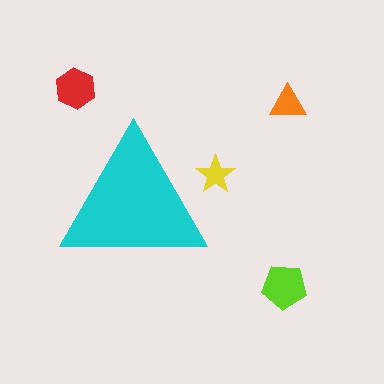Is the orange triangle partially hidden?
No, the orange triangle is fully visible.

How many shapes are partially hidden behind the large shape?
1 shape is partially hidden.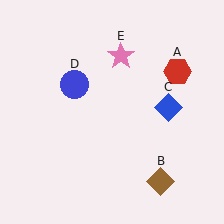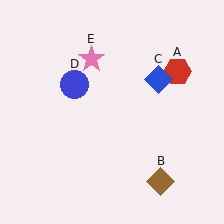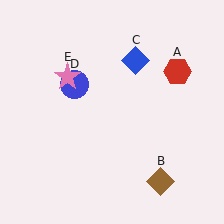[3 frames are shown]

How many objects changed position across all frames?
2 objects changed position: blue diamond (object C), pink star (object E).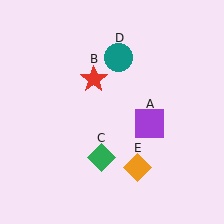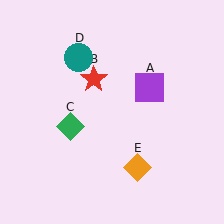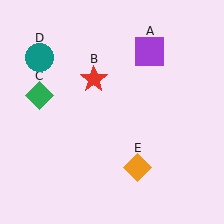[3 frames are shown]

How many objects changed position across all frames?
3 objects changed position: purple square (object A), green diamond (object C), teal circle (object D).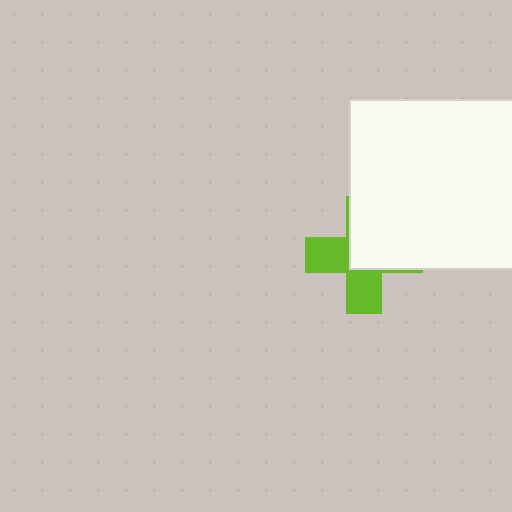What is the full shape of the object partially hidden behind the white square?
The partially hidden object is a lime cross.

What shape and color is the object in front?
The object in front is a white square.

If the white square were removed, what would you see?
You would see the complete lime cross.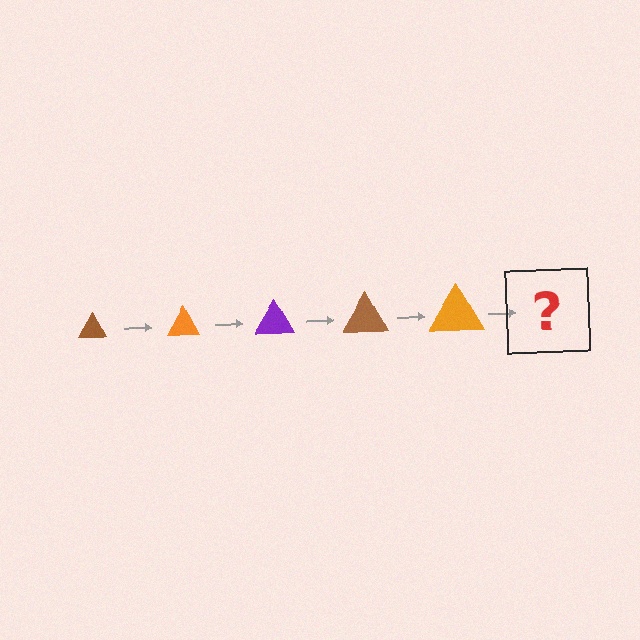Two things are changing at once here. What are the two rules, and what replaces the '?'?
The two rules are that the triangle grows larger each step and the color cycles through brown, orange, and purple. The '?' should be a purple triangle, larger than the previous one.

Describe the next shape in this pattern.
It should be a purple triangle, larger than the previous one.